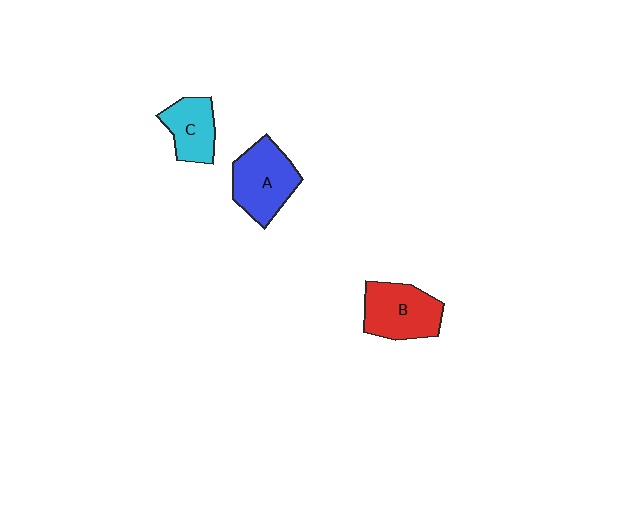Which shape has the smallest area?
Shape C (cyan).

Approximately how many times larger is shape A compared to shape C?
Approximately 1.4 times.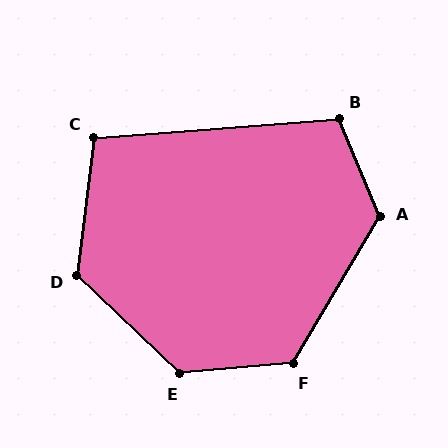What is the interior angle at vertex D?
Approximately 126 degrees (obtuse).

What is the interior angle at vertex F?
Approximately 125 degrees (obtuse).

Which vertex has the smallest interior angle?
C, at approximately 102 degrees.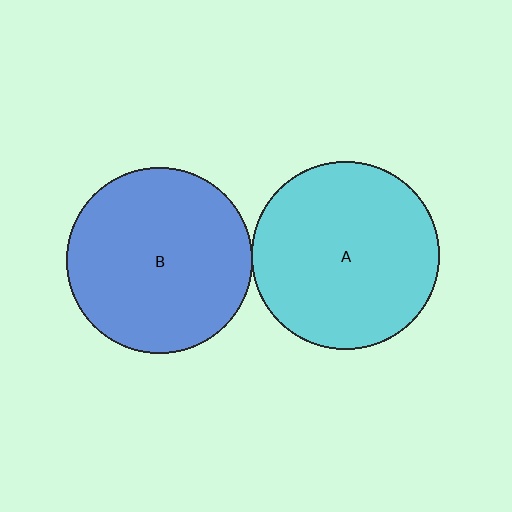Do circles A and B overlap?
Yes.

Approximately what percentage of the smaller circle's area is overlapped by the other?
Approximately 5%.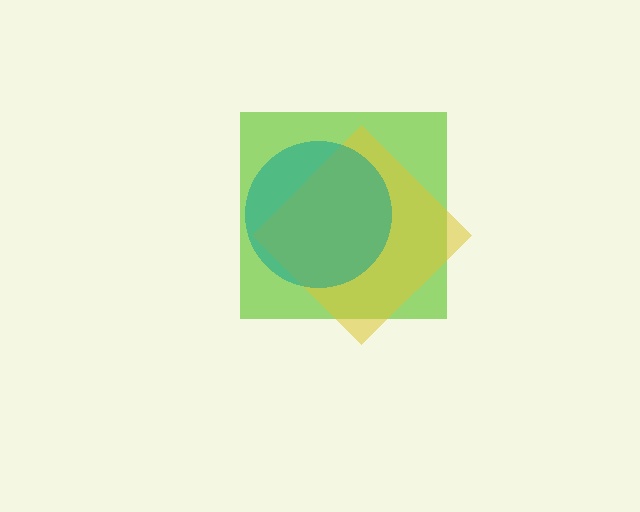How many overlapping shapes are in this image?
There are 3 overlapping shapes in the image.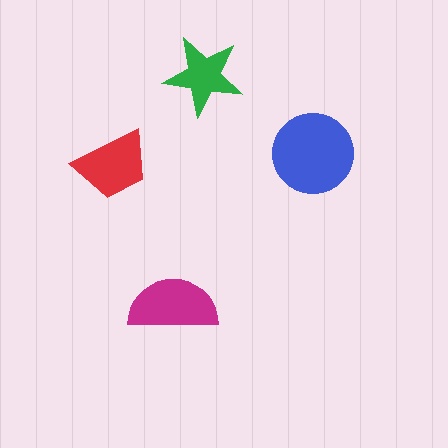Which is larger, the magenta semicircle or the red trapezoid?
The magenta semicircle.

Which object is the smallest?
The green star.